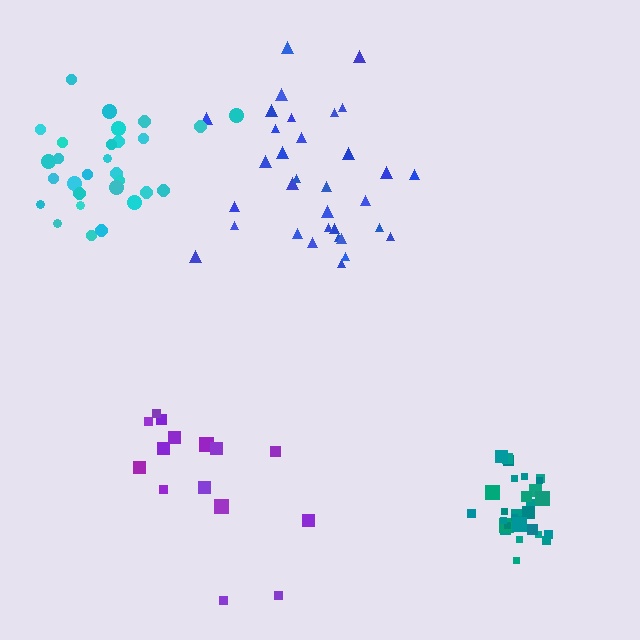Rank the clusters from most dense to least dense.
teal, cyan, blue, purple.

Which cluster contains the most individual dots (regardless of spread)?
Blue (33).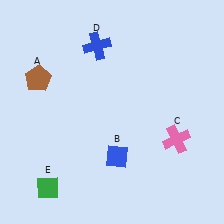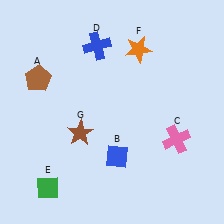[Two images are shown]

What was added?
An orange star (F), a brown star (G) were added in Image 2.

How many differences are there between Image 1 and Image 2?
There are 2 differences between the two images.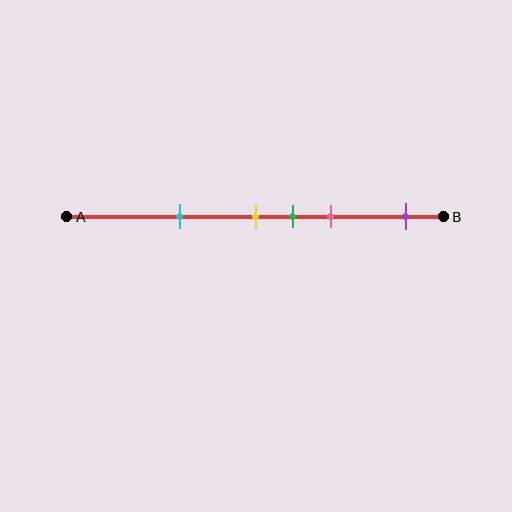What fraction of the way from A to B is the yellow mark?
The yellow mark is approximately 50% (0.5) of the way from A to B.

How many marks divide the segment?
There are 5 marks dividing the segment.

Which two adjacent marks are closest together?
The yellow and green marks are the closest adjacent pair.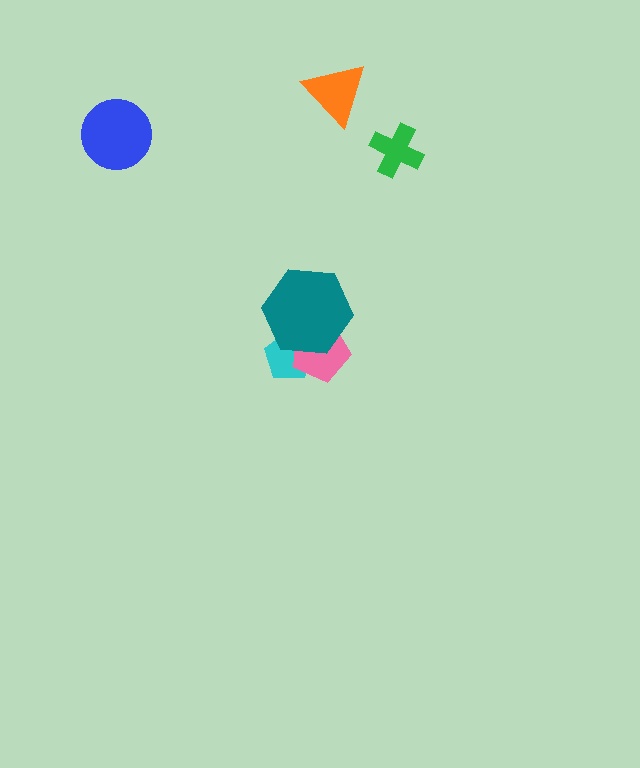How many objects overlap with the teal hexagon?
2 objects overlap with the teal hexagon.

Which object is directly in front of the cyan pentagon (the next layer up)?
The pink pentagon is directly in front of the cyan pentagon.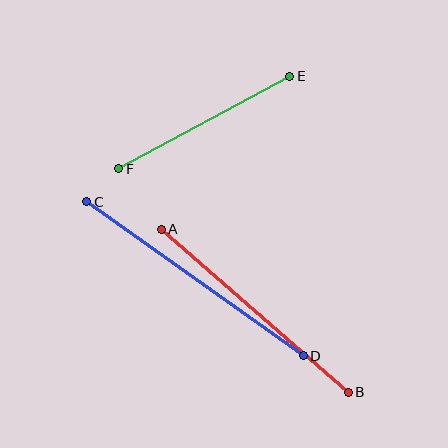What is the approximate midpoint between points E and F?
The midpoint is at approximately (204, 122) pixels.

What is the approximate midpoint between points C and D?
The midpoint is at approximately (195, 279) pixels.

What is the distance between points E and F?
The distance is approximately 194 pixels.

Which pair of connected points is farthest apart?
Points C and D are farthest apart.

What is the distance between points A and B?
The distance is approximately 248 pixels.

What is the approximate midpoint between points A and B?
The midpoint is at approximately (255, 311) pixels.